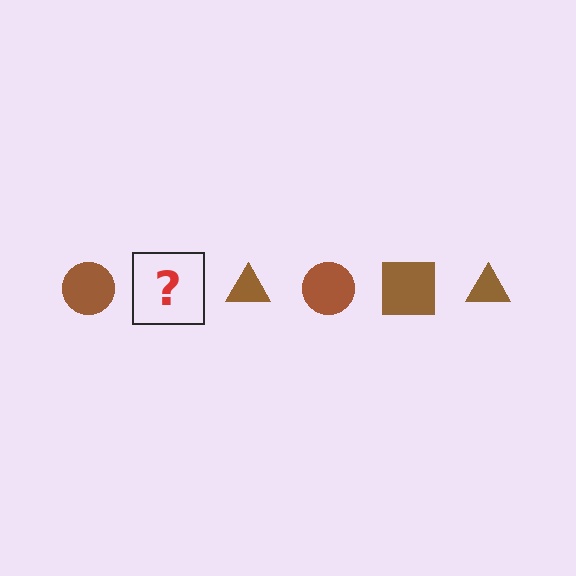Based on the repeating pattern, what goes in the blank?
The blank should be a brown square.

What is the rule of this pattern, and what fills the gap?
The rule is that the pattern cycles through circle, square, triangle shapes in brown. The gap should be filled with a brown square.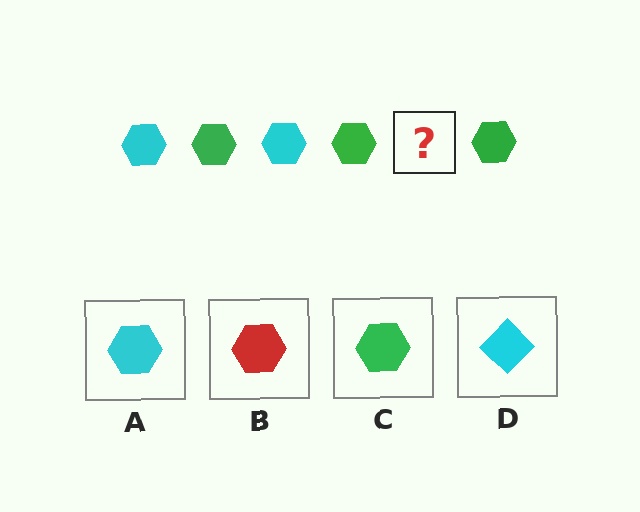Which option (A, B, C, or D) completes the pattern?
A.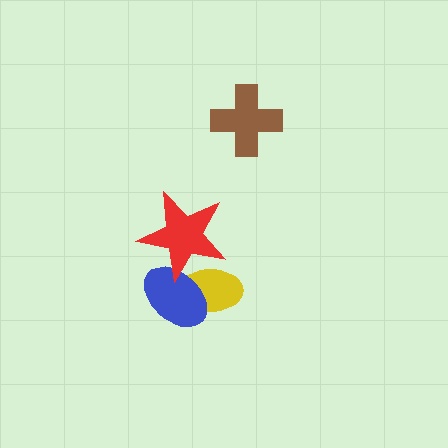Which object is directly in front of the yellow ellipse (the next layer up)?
The blue ellipse is directly in front of the yellow ellipse.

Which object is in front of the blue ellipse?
The red star is in front of the blue ellipse.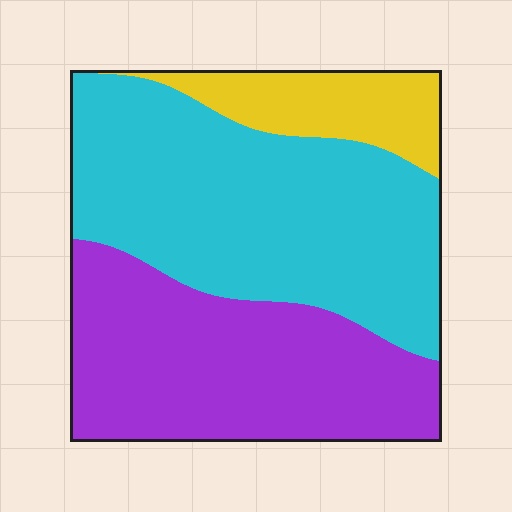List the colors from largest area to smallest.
From largest to smallest: cyan, purple, yellow.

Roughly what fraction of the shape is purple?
Purple covers about 40% of the shape.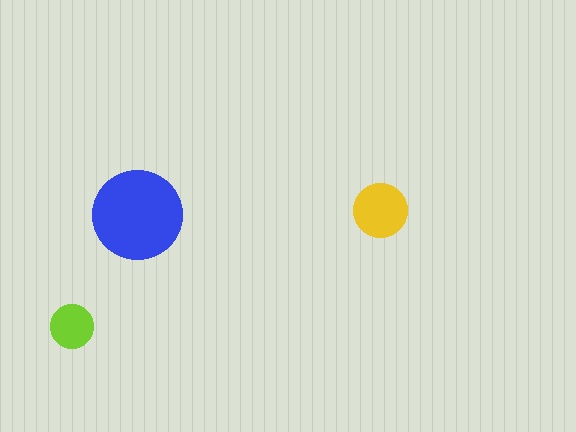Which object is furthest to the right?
The yellow circle is rightmost.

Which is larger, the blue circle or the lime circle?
The blue one.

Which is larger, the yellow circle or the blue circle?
The blue one.